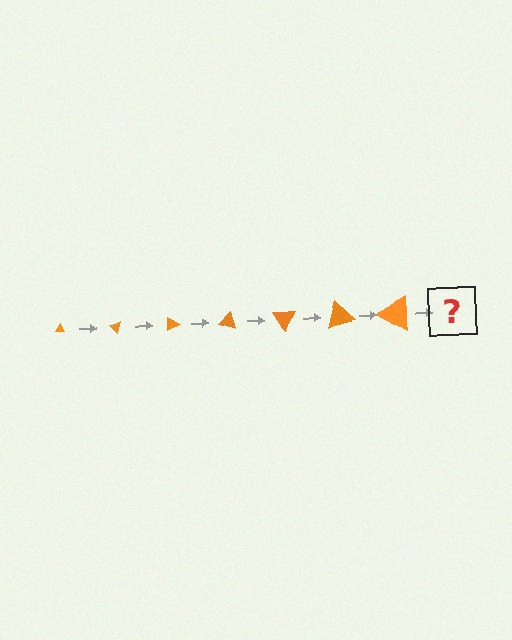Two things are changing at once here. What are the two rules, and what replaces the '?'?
The two rules are that the triangle grows larger each step and it rotates 45 degrees each step. The '?' should be a triangle, larger than the previous one and rotated 315 degrees from the start.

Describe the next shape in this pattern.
It should be a triangle, larger than the previous one and rotated 315 degrees from the start.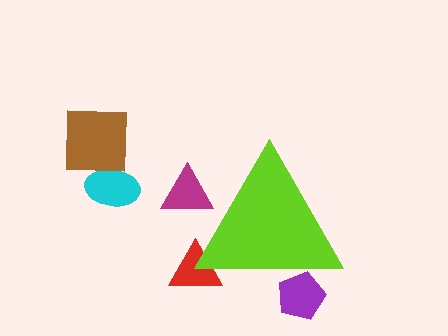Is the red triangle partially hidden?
Yes, the red triangle is partially hidden behind the lime triangle.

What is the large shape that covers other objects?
A lime triangle.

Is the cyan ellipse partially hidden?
No, the cyan ellipse is fully visible.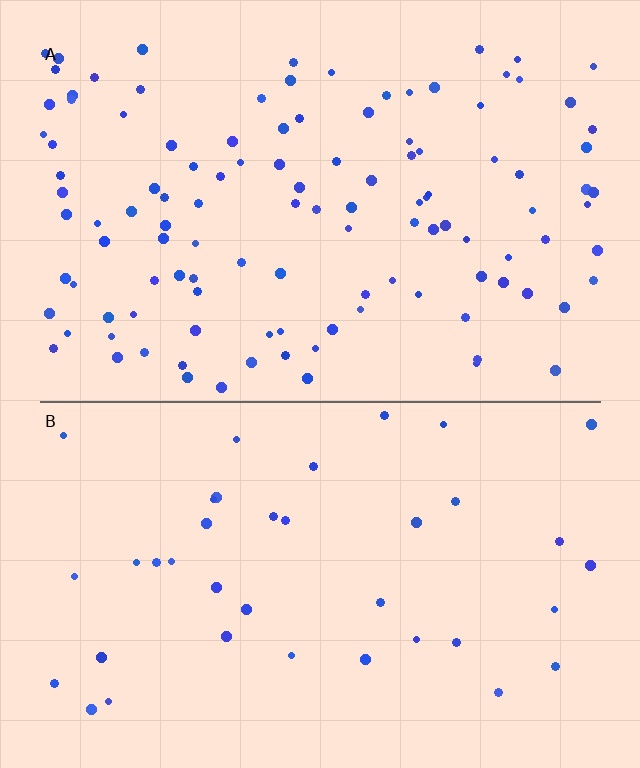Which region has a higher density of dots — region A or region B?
A (the top).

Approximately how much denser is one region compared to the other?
Approximately 3.0× — region A over region B.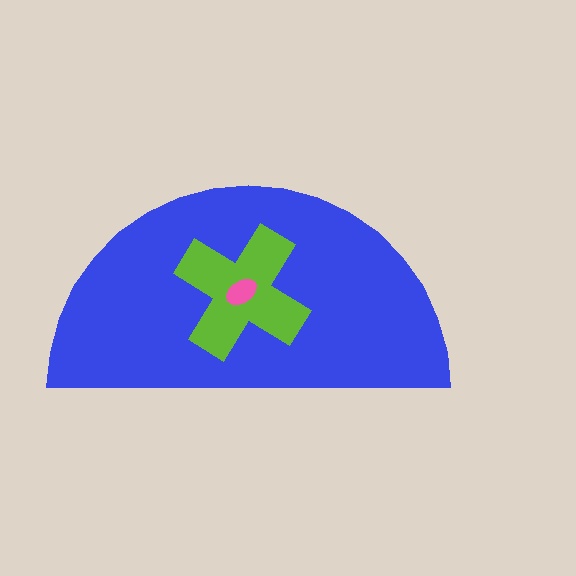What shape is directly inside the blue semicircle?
The lime cross.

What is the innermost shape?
The pink ellipse.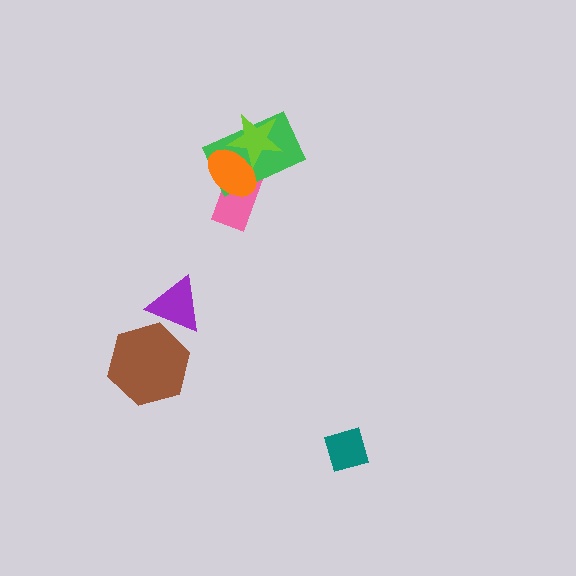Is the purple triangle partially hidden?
Yes, it is partially covered by another shape.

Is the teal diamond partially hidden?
No, no other shape covers it.